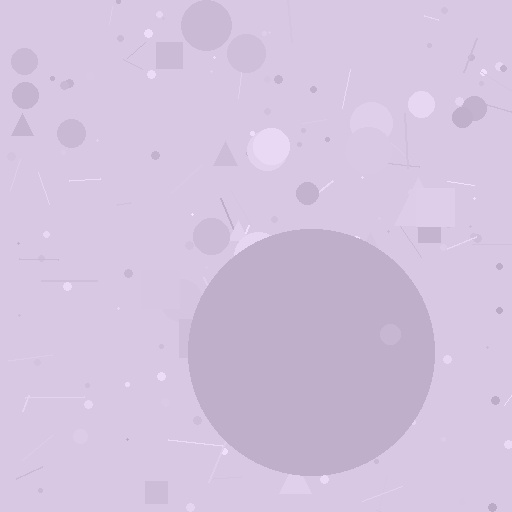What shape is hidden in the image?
A circle is hidden in the image.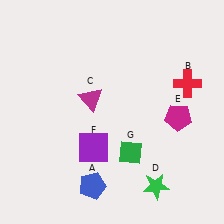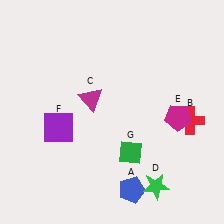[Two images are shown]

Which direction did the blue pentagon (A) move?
The blue pentagon (A) moved right.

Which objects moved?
The objects that moved are: the blue pentagon (A), the red cross (B), the purple square (F).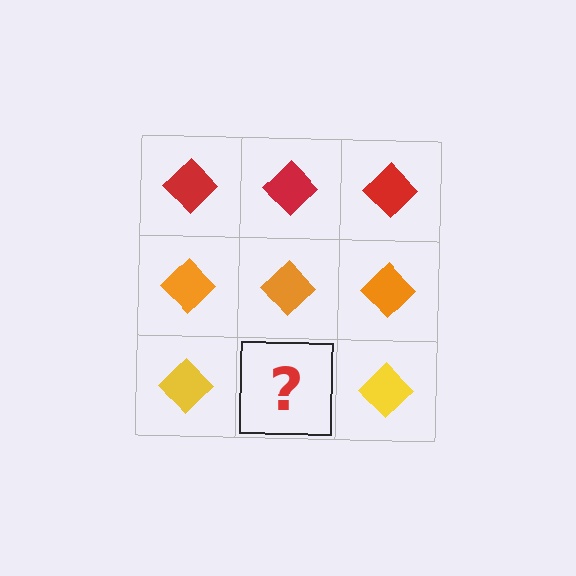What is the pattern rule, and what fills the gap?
The rule is that each row has a consistent color. The gap should be filled with a yellow diamond.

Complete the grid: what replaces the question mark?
The question mark should be replaced with a yellow diamond.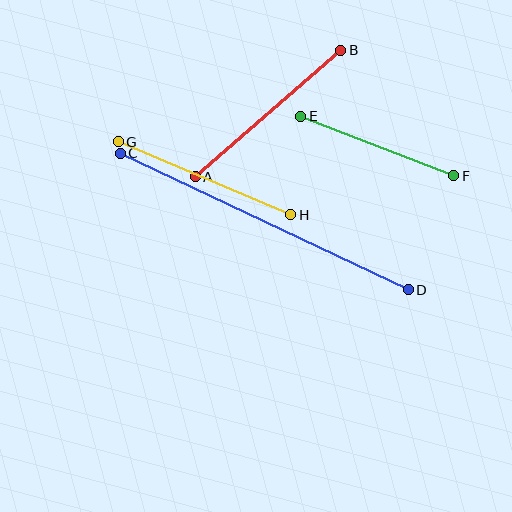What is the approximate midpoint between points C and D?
The midpoint is at approximately (264, 222) pixels.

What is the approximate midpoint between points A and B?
The midpoint is at approximately (268, 113) pixels.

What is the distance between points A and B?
The distance is approximately 193 pixels.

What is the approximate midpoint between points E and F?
The midpoint is at approximately (377, 146) pixels.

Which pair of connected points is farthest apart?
Points C and D are farthest apart.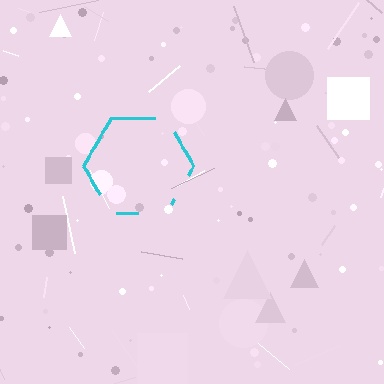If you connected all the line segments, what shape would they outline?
They would outline a hexagon.